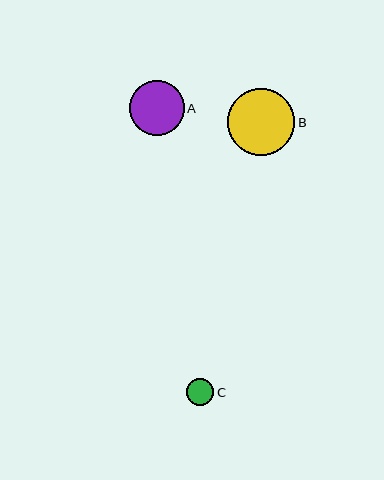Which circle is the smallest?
Circle C is the smallest with a size of approximately 27 pixels.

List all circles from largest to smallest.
From largest to smallest: B, A, C.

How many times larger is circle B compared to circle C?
Circle B is approximately 2.5 times the size of circle C.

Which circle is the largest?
Circle B is the largest with a size of approximately 67 pixels.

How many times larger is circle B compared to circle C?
Circle B is approximately 2.5 times the size of circle C.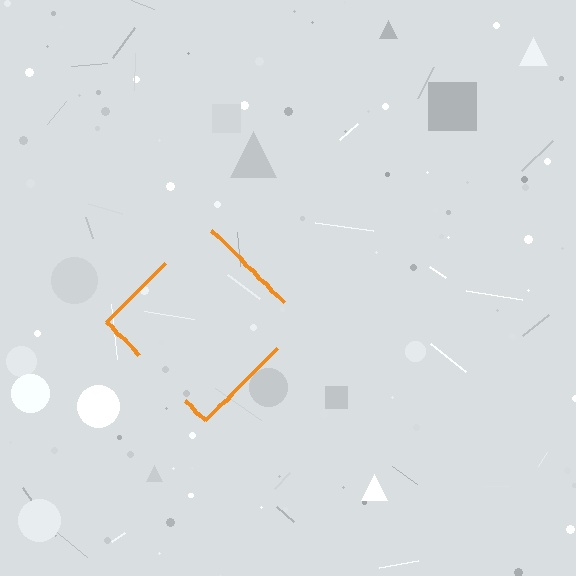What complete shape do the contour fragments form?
The contour fragments form a diamond.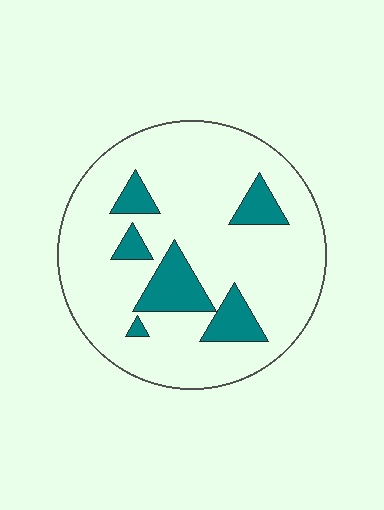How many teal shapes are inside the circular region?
6.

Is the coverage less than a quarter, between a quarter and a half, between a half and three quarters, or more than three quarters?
Less than a quarter.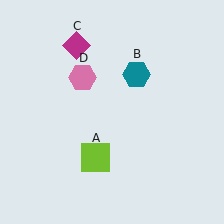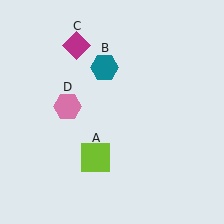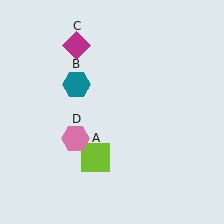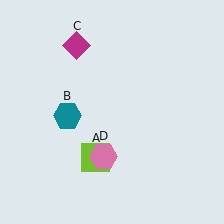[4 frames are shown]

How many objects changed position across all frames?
2 objects changed position: teal hexagon (object B), pink hexagon (object D).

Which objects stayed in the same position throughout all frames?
Lime square (object A) and magenta diamond (object C) remained stationary.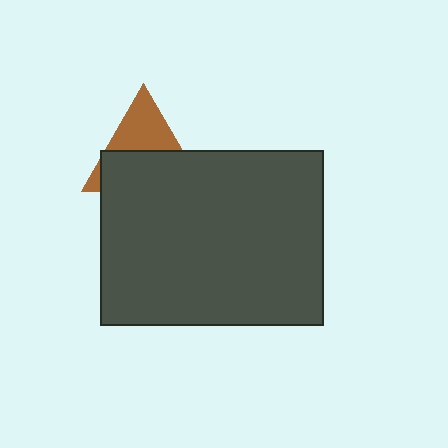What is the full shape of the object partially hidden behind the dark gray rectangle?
The partially hidden object is a brown triangle.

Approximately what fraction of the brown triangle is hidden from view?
Roughly 58% of the brown triangle is hidden behind the dark gray rectangle.